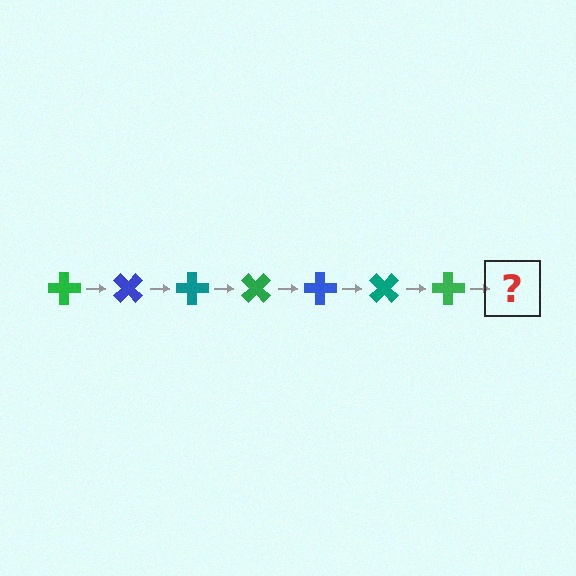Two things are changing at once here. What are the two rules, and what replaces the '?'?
The two rules are that it rotates 45 degrees each step and the color cycles through green, blue, and teal. The '?' should be a blue cross, rotated 315 degrees from the start.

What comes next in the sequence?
The next element should be a blue cross, rotated 315 degrees from the start.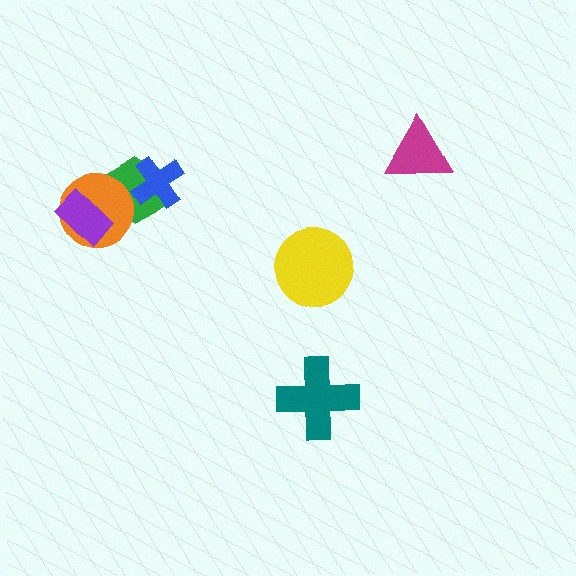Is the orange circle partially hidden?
Yes, it is partially covered by another shape.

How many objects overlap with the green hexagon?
2 objects overlap with the green hexagon.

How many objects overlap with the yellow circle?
0 objects overlap with the yellow circle.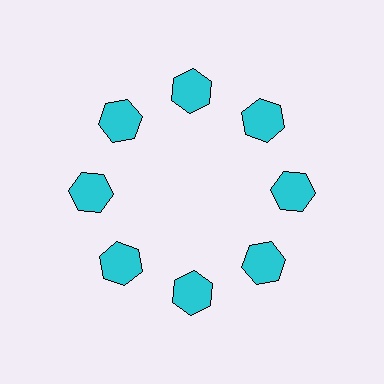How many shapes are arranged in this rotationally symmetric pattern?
There are 8 shapes, arranged in 8 groups of 1.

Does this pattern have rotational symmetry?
Yes, this pattern has 8-fold rotational symmetry. It looks the same after rotating 45 degrees around the center.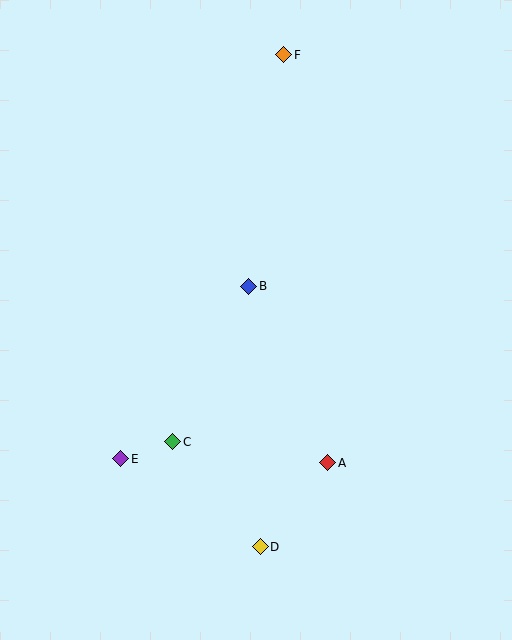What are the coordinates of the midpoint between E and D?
The midpoint between E and D is at (191, 503).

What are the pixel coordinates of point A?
Point A is at (328, 463).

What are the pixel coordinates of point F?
Point F is at (284, 55).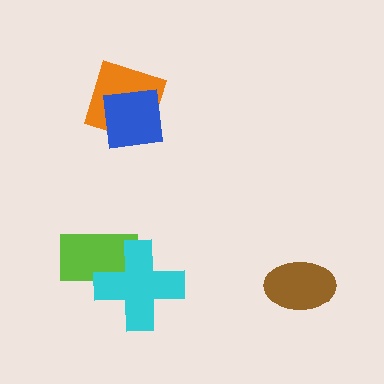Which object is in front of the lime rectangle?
The cyan cross is in front of the lime rectangle.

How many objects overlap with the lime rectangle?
1 object overlaps with the lime rectangle.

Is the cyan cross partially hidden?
No, no other shape covers it.